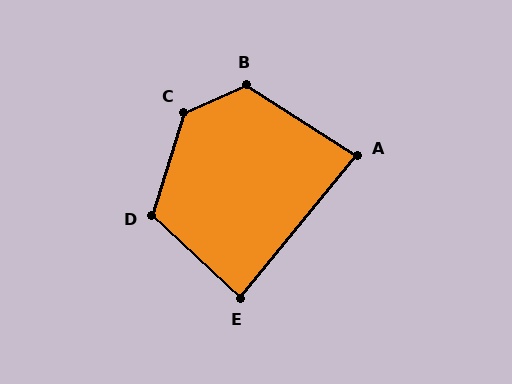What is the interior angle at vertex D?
Approximately 115 degrees (obtuse).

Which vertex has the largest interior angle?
C, at approximately 131 degrees.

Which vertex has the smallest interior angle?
A, at approximately 83 degrees.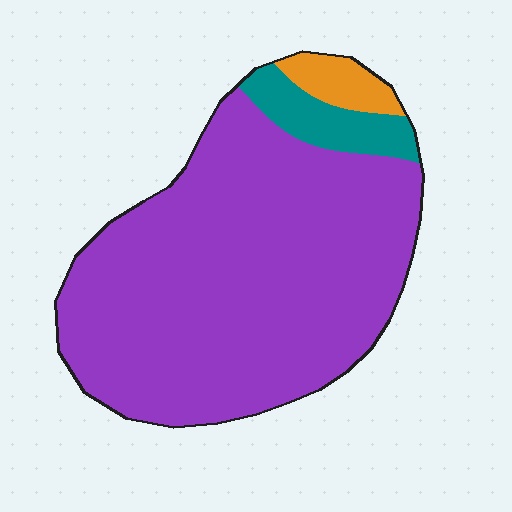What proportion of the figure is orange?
Orange covers around 5% of the figure.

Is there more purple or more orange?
Purple.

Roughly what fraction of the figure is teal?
Teal takes up less than a sixth of the figure.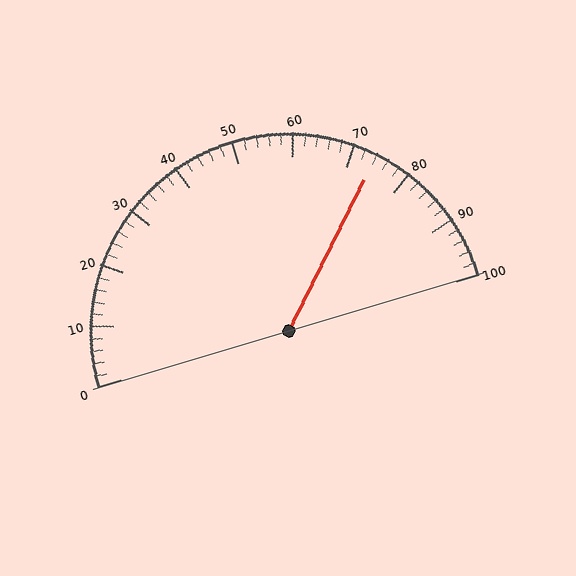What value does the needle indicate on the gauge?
The needle indicates approximately 74.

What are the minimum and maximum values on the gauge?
The gauge ranges from 0 to 100.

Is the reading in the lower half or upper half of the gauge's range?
The reading is in the upper half of the range (0 to 100).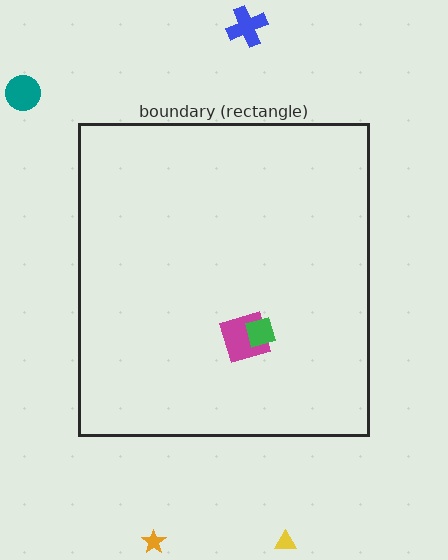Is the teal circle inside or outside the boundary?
Outside.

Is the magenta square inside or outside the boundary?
Inside.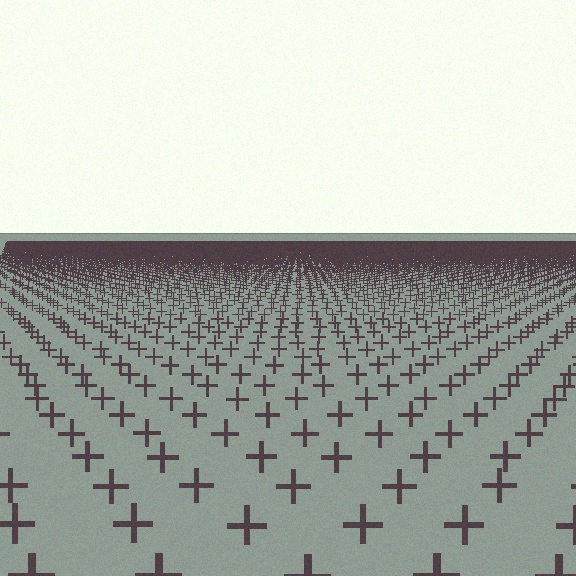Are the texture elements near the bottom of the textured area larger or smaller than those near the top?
Larger. Near the bottom, elements are closer to the viewer and appear at a bigger on-screen size.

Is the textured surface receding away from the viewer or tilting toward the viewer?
The surface is receding away from the viewer. Texture elements get smaller and denser toward the top.